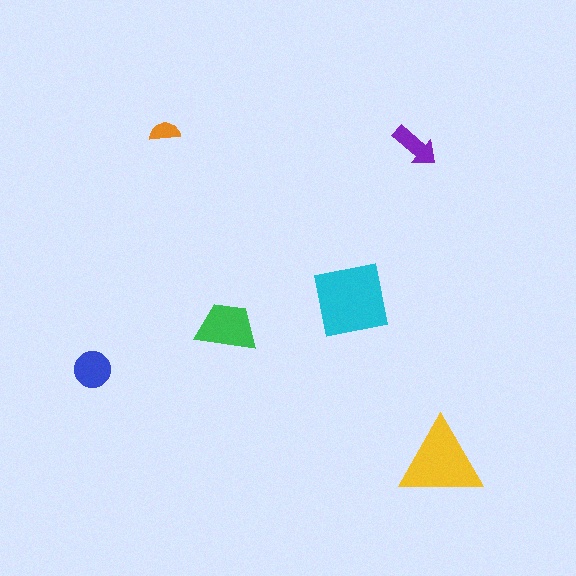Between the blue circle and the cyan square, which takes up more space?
The cyan square.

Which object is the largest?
The cyan square.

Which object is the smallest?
The orange semicircle.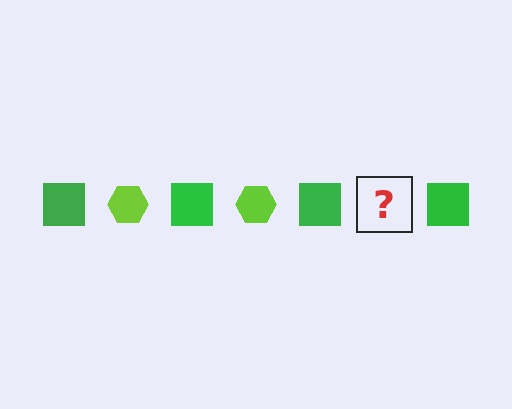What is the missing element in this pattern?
The missing element is a lime hexagon.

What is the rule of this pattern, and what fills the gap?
The rule is that the pattern alternates between green square and lime hexagon. The gap should be filled with a lime hexagon.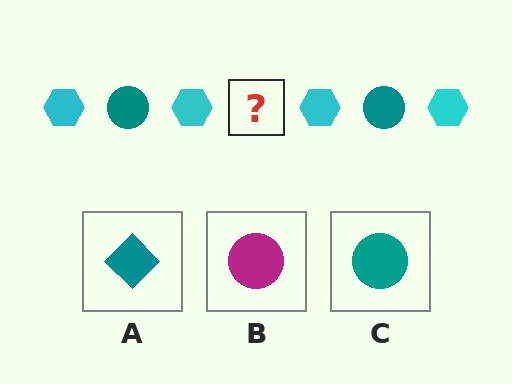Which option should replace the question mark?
Option C.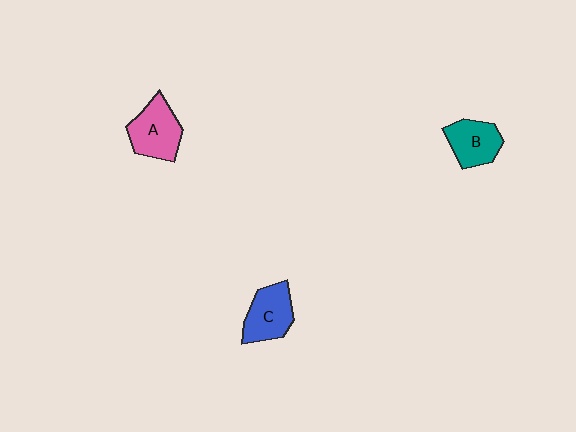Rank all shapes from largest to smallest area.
From largest to smallest: A (pink), C (blue), B (teal).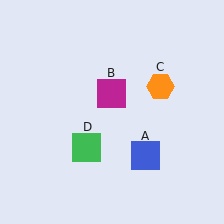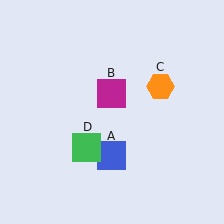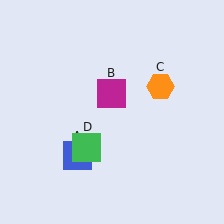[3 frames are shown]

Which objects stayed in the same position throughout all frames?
Magenta square (object B) and orange hexagon (object C) and green square (object D) remained stationary.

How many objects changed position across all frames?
1 object changed position: blue square (object A).